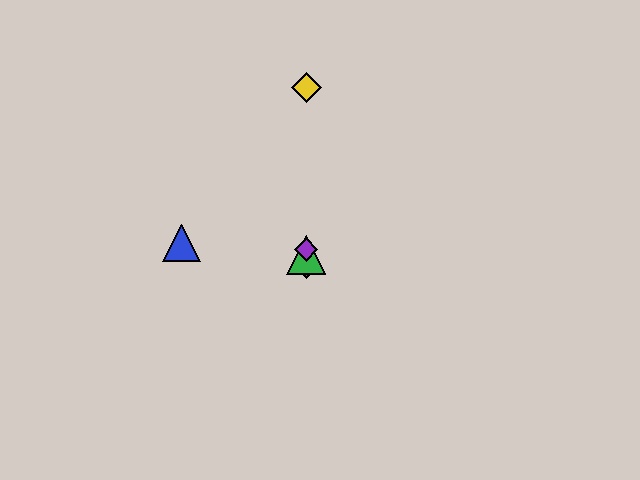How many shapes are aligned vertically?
4 shapes (the red diamond, the green triangle, the yellow diamond, the purple diamond) are aligned vertically.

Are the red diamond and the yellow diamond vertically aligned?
Yes, both are at x≈306.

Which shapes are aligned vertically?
The red diamond, the green triangle, the yellow diamond, the purple diamond are aligned vertically.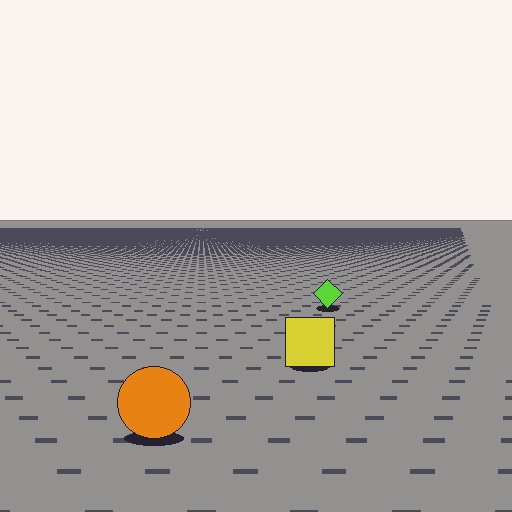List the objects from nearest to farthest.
From nearest to farthest: the orange circle, the yellow square, the lime diamond.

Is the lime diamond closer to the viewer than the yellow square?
No. The yellow square is closer — you can tell from the texture gradient: the ground texture is coarser near it.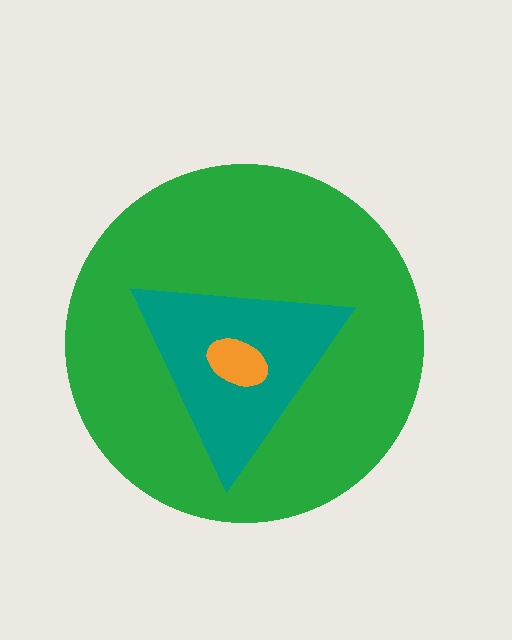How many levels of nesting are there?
3.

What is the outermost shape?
The green circle.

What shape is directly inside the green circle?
The teal triangle.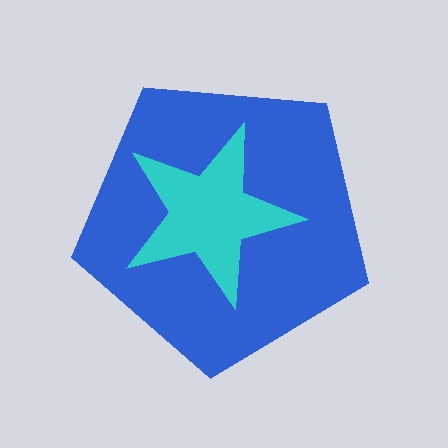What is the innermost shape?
The cyan star.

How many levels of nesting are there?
2.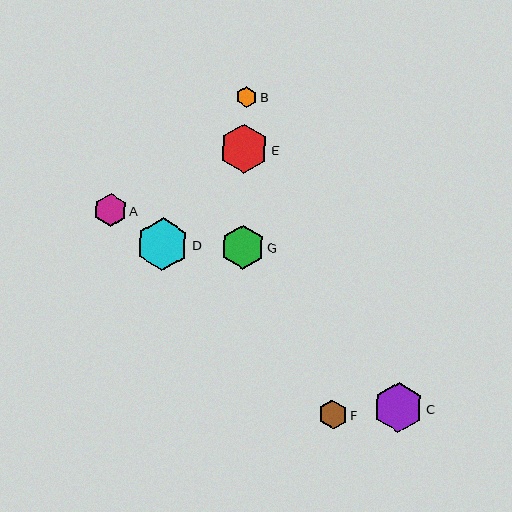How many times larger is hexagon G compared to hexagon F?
Hexagon G is approximately 1.5 times the size of hexagon F.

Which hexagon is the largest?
Hexagon D is the largest with a size of approximately 53 pixels.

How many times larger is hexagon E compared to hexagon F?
Hexagon E is approximately 1.7 times the size of hexagon F.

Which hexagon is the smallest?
Hexagon B is the smallest with a size of approximately 21 pixels.